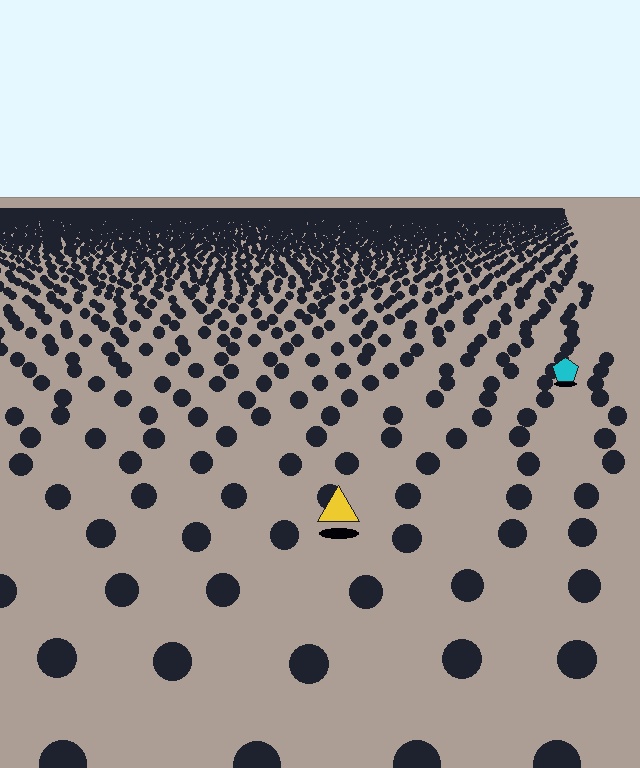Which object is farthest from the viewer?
The cyan pentagon is farthest from the viewer. It appears smaller and the ground texture around it is denser.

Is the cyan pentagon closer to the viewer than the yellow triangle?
No. The yellow triangle is closer — you can tell from the texture gradient: the ground texture is coarser near it.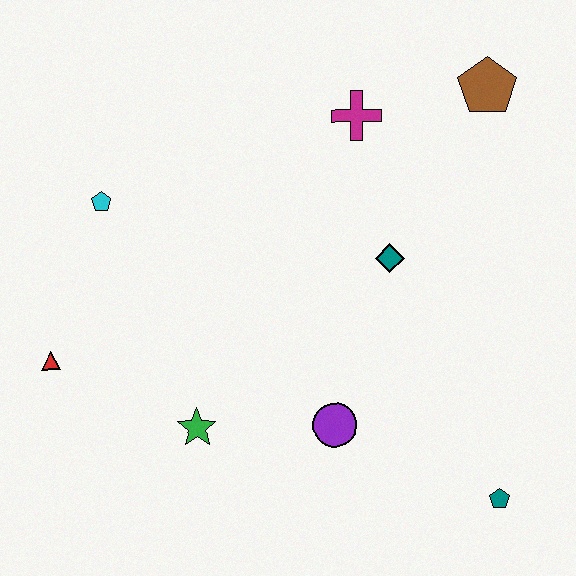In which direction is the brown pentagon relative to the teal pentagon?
The brown pentagon is above the teal pentagon.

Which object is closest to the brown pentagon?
The magenta cross is closest to the brown pentagon.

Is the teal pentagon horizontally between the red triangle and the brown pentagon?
No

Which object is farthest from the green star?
The brown pentagon is farthest from the green star.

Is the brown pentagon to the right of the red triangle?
Yes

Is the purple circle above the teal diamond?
No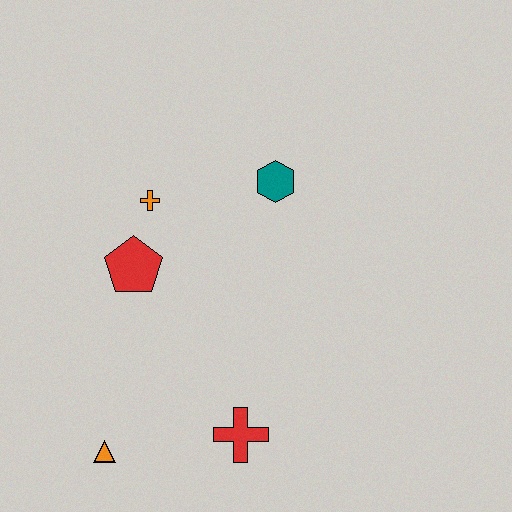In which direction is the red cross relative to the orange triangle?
The red cross is to the right of the orange triangle.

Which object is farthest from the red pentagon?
The red cross is farthest from the red pentagon.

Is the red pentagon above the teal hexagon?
No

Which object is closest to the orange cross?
The red pentagon is closest to the orange cross.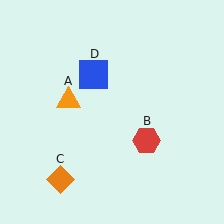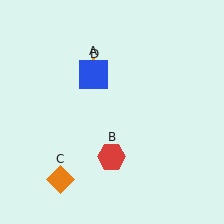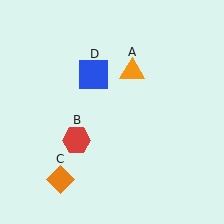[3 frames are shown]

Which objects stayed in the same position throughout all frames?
Orange diamond (object C) and blue square (object D) remained stationary.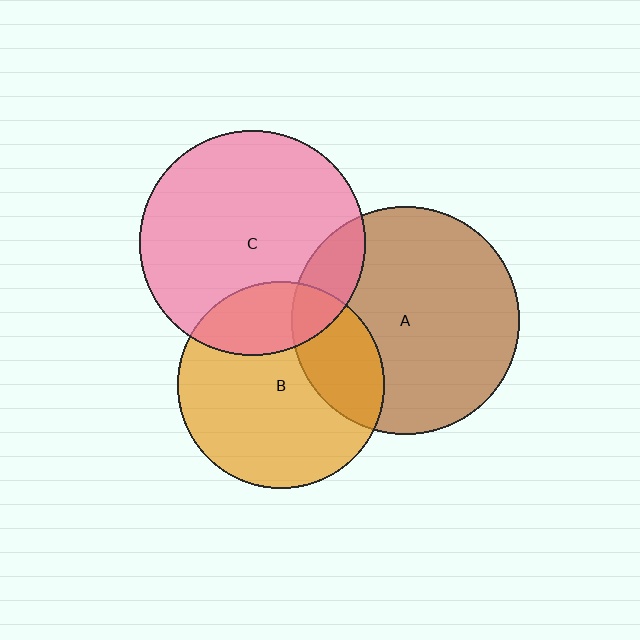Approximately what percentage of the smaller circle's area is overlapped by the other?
Approximately 25%.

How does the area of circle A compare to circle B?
Approximately 1.2 times.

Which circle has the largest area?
Circle A (brown).